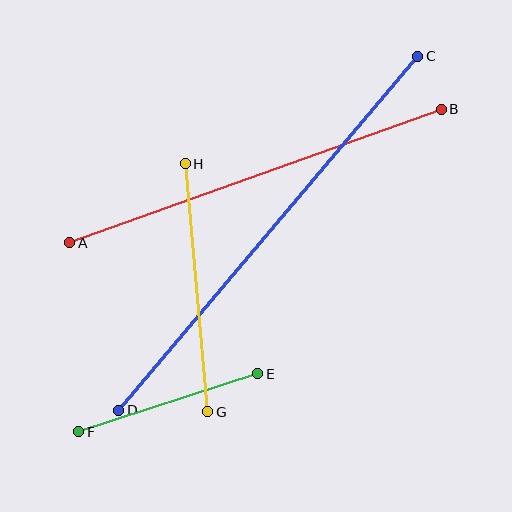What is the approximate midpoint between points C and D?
The midpoint is at approximately (268, 233) pixels.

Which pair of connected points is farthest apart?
Points C and D are farthest apart.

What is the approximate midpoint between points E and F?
The midpoint is at approximately (168, 403) pixels.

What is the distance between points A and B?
The distance is approximately 395 pixels.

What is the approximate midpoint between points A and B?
The midpoint is at approximately (255, 176) pixels.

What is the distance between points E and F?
The distance is approximately 188 pixels.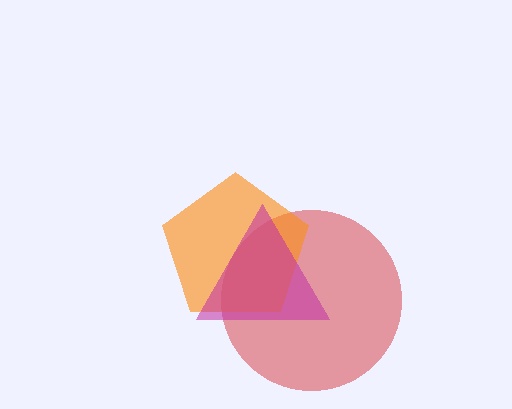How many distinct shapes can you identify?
There are 3 distinct shapes: a red circle, an orange pentagon, a magenta triangle.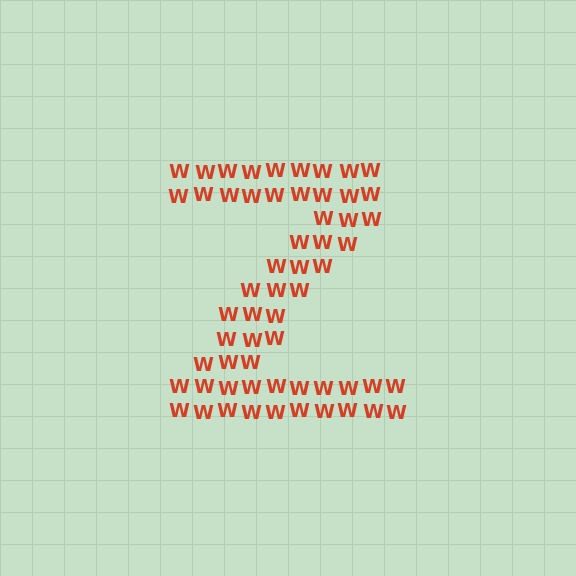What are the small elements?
The small elements are letter W's.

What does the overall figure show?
The overall figure shows the letter Z.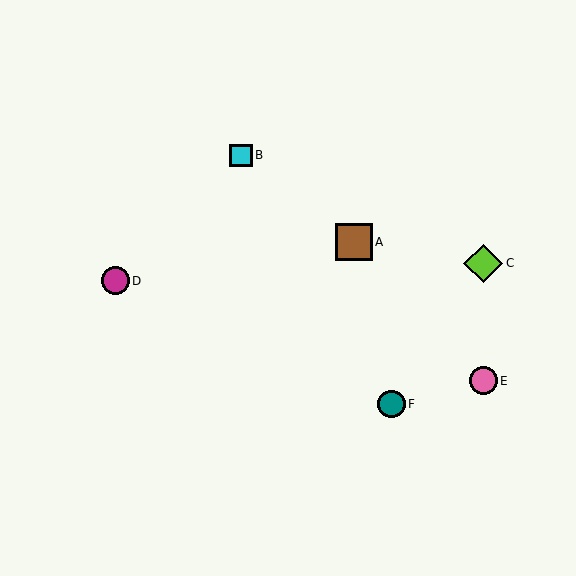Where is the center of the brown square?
The center of the brown square is at (354, 242).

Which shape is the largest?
The lime diamond (labeled C) is the largest.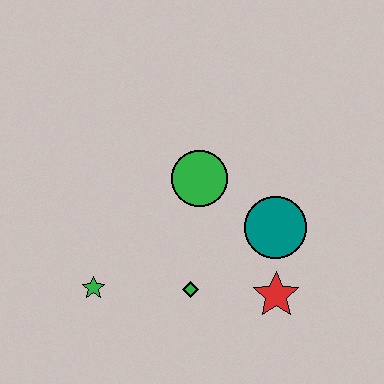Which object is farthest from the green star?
The teal circle is farthest from the green star.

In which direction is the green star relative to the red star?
The green star is to the left of the red star.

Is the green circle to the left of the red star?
Yes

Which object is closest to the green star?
The green diamond is closest to the green star.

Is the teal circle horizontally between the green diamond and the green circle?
No